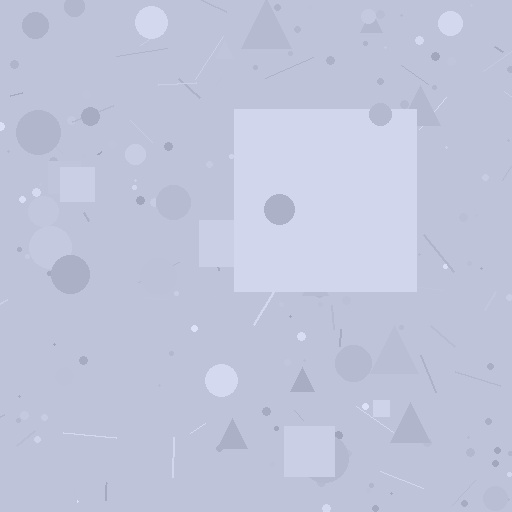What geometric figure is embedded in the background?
A square is embedded in the background.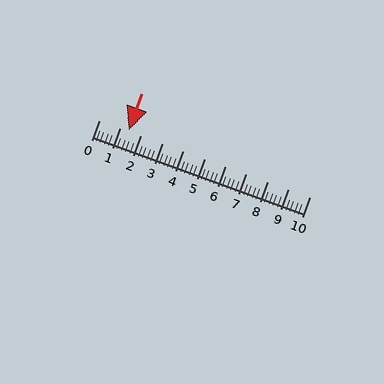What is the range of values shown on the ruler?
The ruler shows values from 0 to 10.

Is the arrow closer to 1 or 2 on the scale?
The arrow is closer to 1.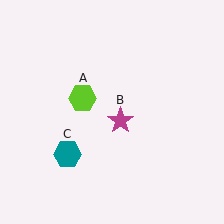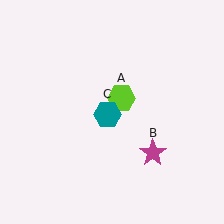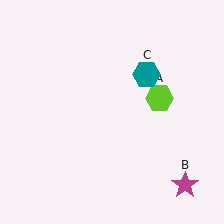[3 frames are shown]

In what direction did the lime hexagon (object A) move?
The lime hexagon (object A) moved right.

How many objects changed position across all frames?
3 objects changed position: lime hexagon (object A), magenta star (object B), teal hexagon (object C).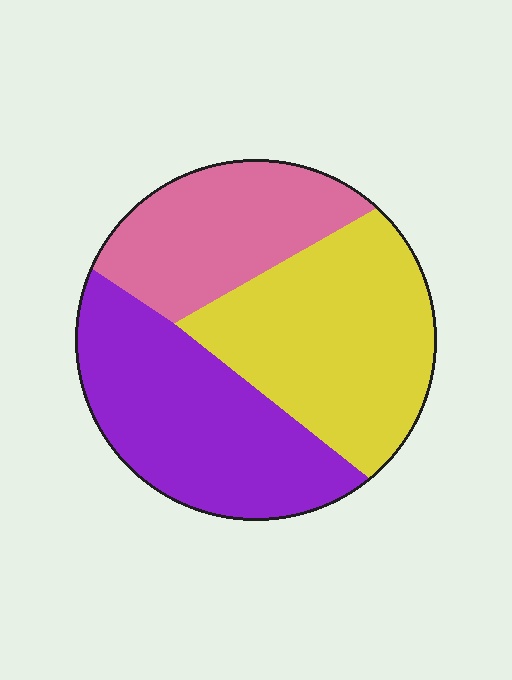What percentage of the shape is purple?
Purple covers about 35% of the shape.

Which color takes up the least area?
Pink, at roughly 25%.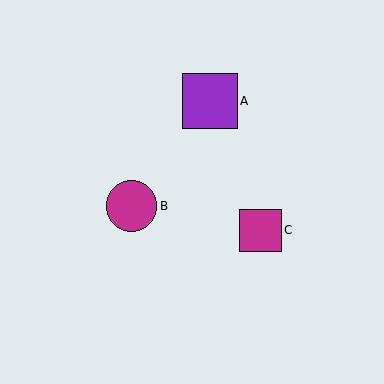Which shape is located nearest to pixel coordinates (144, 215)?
The magenta circle (labeled B) at (132, 206) is nearest to that location.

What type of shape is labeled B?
Shape B is a magenta circle.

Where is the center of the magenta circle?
The center of the magenta circle is at (132, 206).